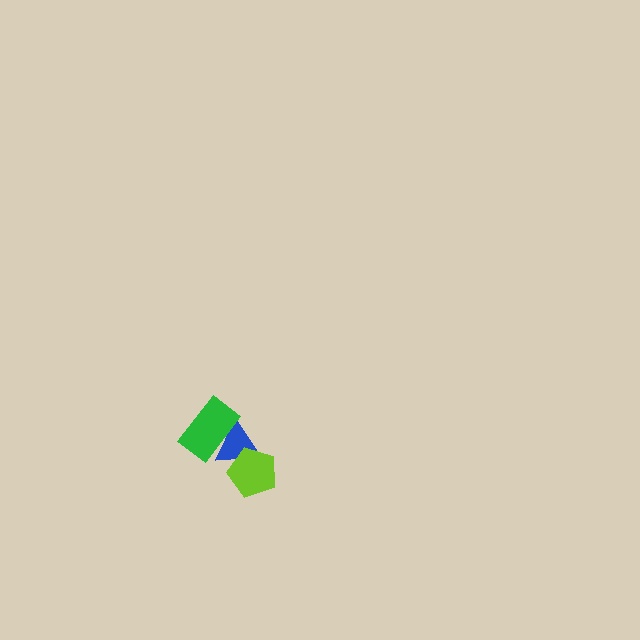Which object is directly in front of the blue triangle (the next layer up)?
The green rectangle is directly in front of the blue triangle.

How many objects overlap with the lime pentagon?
1 object overlaps with the lime pentagon.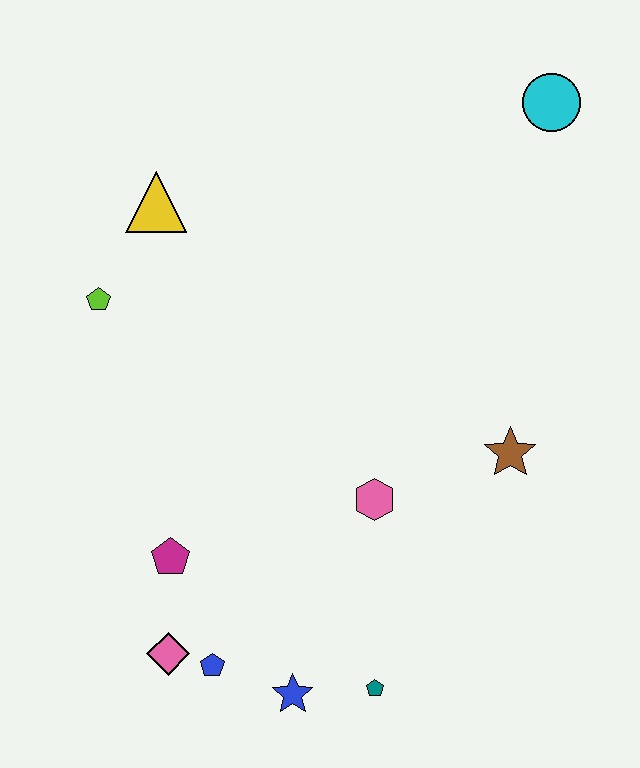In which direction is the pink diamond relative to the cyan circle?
The pink diamond is below the cyan circle.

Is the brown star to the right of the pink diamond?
Yes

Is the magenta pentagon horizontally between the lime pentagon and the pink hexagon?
Yes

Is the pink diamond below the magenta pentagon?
Yes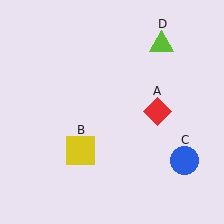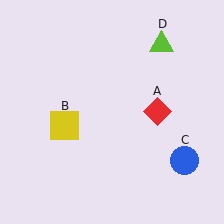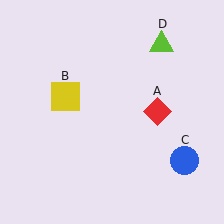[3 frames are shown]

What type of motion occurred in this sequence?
The yellow square (object B) rotated clockwise around the center of the scene.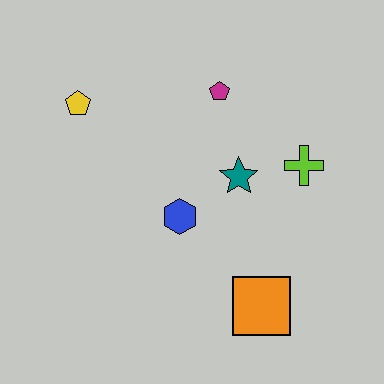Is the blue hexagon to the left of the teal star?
Yes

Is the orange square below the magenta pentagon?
Yes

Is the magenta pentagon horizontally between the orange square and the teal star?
No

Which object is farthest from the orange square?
The yellow pentagon is farthest from the orange square.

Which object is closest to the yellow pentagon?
The magenta pentagon is closest to the yellow pentagon.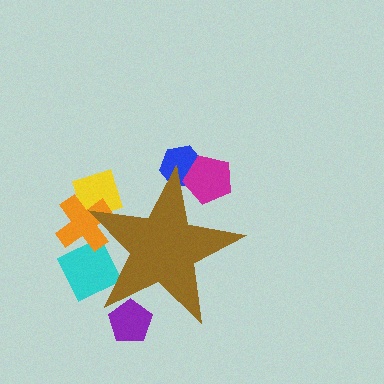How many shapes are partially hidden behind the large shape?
6 shapes are partially hidden.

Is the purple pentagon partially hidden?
Yes, the purple pentagon is partially hidden behind the brown star.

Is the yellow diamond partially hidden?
Yes, the yellow diamond is partially hidden behind the brown star.